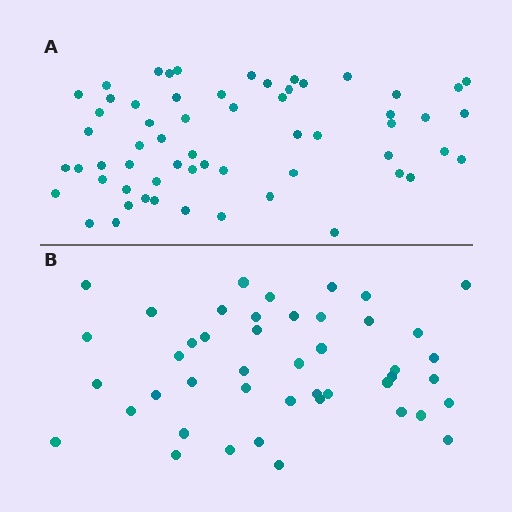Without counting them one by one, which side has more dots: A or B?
Region A (the top region) has more dots.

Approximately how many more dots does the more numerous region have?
Region A has approximately 15 more dots than region B.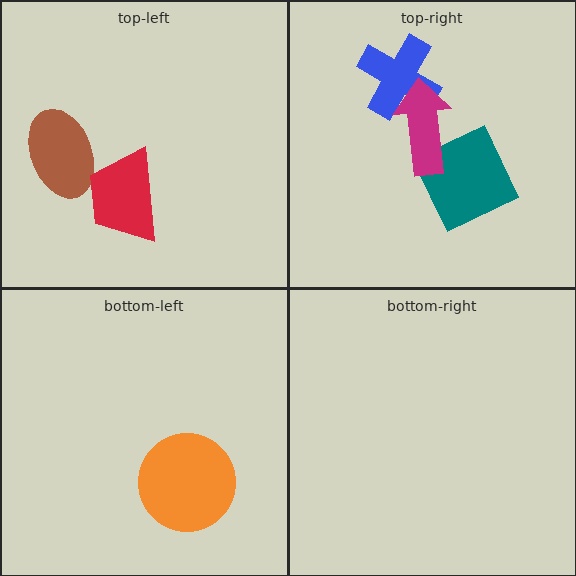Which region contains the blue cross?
The top-right region.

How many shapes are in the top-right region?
3.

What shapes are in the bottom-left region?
The orange circle.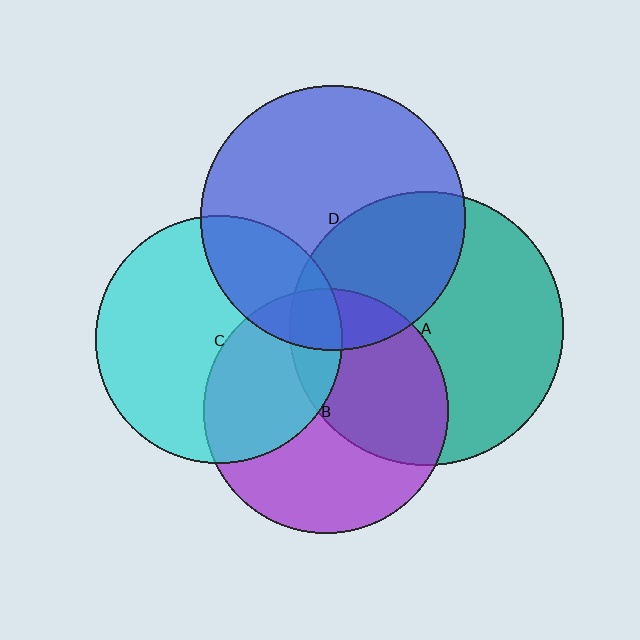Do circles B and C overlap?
Yes.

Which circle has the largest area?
Circle A (teal).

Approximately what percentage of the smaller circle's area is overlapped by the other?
Approximately 35%.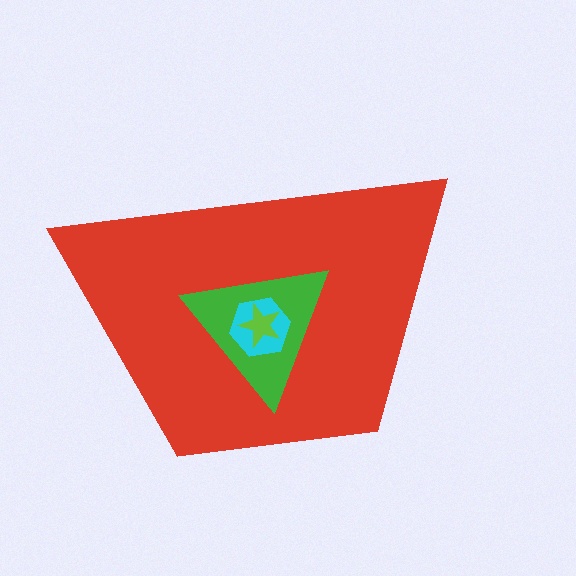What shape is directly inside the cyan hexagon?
The lime star.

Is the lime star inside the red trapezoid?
Yes.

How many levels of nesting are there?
4.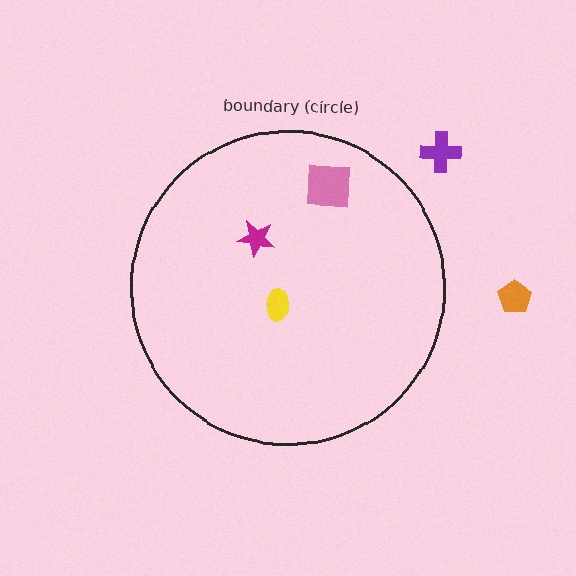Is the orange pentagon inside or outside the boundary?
Outside.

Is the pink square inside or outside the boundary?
Inside.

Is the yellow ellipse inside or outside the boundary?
Inside.